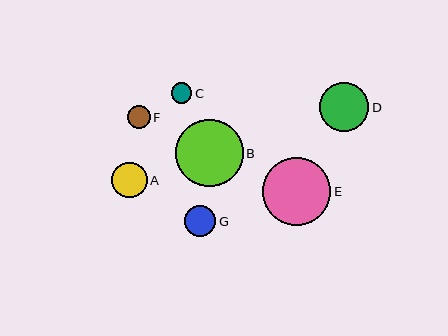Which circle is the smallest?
Circle C is the smallest with a size of approximately 20 pixels.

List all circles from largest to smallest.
From largest to smallest: E, B, D, A, G, F, C.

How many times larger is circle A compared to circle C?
Circle A is approximately 1.7 times the size of circle C.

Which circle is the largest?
Circle E is the largest with a size of approximately 68 pixels.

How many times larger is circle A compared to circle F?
Circle A is approximately 1.5 times the size of circle F.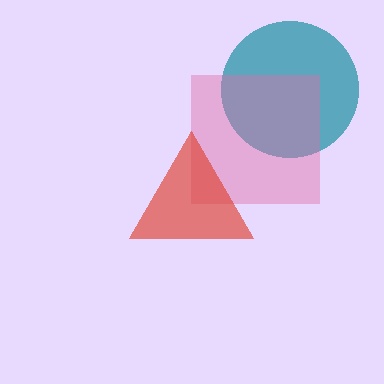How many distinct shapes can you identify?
There are 3 distinct shapes: a teal circle, a pink square, a red triangle.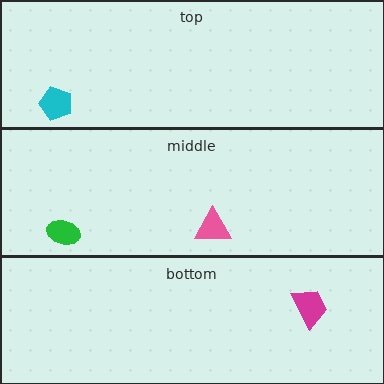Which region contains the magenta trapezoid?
The bottom region.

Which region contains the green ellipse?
The middle region.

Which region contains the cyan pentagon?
The top region.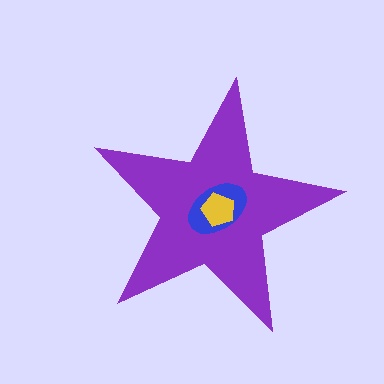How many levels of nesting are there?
3.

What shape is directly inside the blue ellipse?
The yellow pentagon.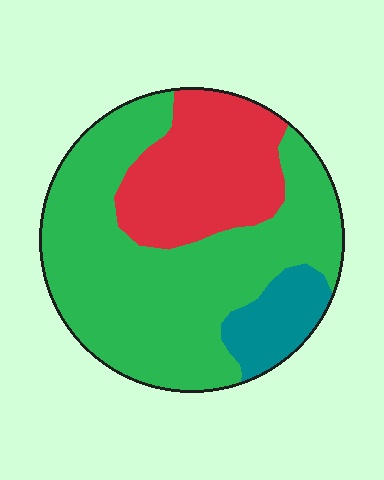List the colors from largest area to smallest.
From largest to smallest: green, red, teal.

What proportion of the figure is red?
Red takes up about one quarter (1/4) of the figure.